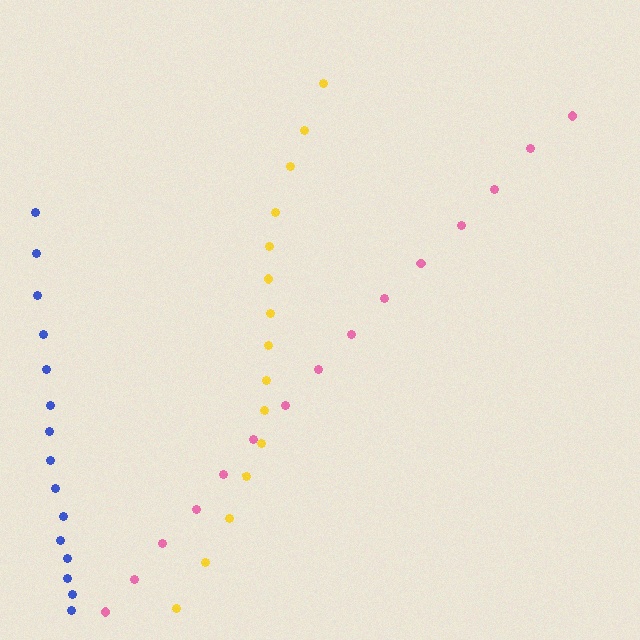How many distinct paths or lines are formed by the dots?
There are 3 distinct paths.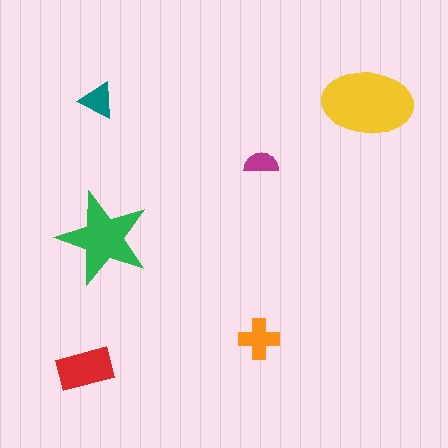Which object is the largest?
The yellow ellipse.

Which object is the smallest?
The magenta semicircle.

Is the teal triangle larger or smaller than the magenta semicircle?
Larger.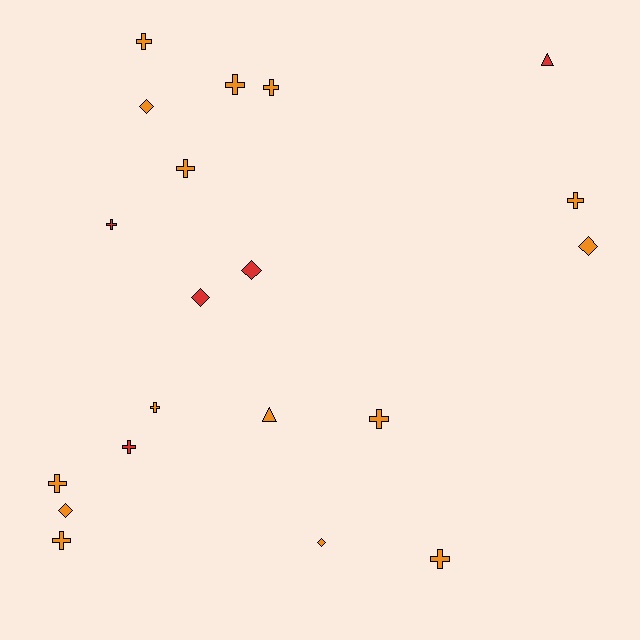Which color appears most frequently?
Orange, with 15 objects.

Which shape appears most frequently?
Cross, with 12 objects.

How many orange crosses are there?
There are 10 orange crosses.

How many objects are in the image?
There are 20 objects.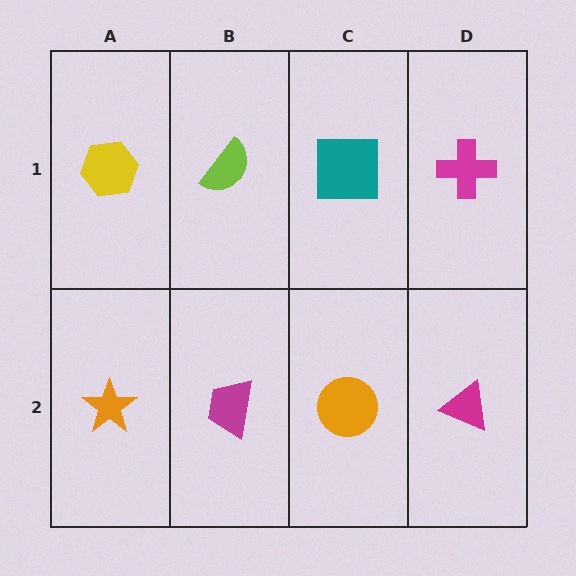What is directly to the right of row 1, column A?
A lime semicircle.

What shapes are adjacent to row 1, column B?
A magenta trapezoid (row 2, column B), a yellow hexagon (row 1, column A), a teal square (row 1, column C).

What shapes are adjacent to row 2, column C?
A teal square (row 1, column C), a magenta trapezoid (row 2, column B), a magenta triangle (row 2, column D).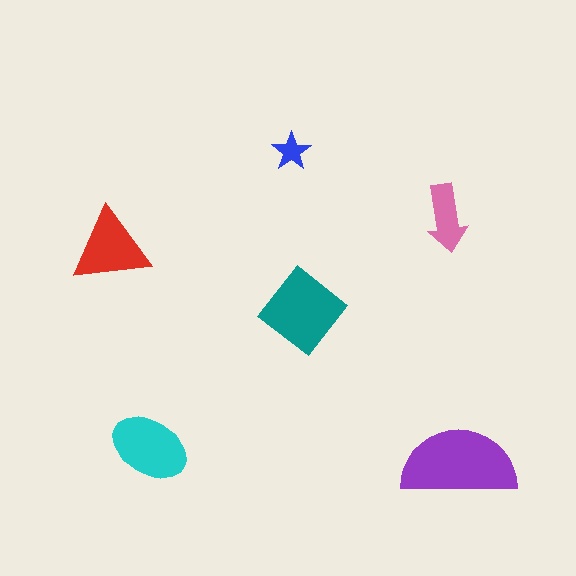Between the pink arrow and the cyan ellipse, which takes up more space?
The cyan ellipse.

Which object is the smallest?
The blue star.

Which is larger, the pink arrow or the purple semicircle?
The purple semicircle.